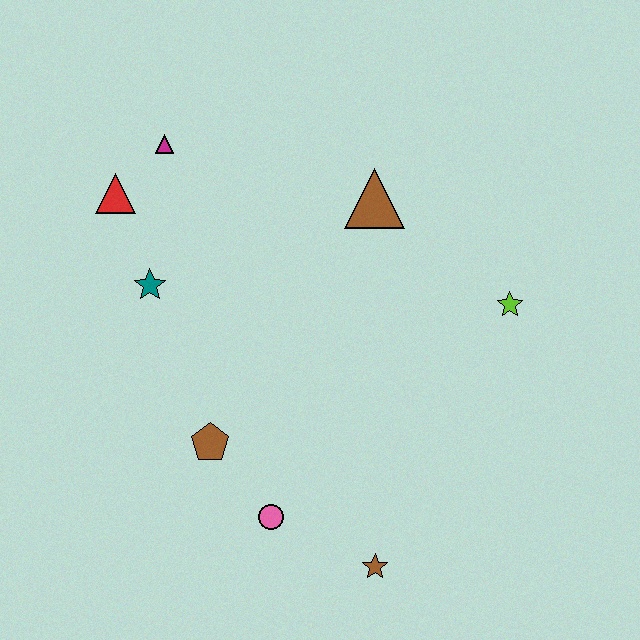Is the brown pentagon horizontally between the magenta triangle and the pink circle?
Yes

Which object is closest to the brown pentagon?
The pink circle is closest to the brown pentagon.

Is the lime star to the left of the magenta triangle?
No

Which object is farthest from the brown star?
The magenta triangle is farthest from the brown star.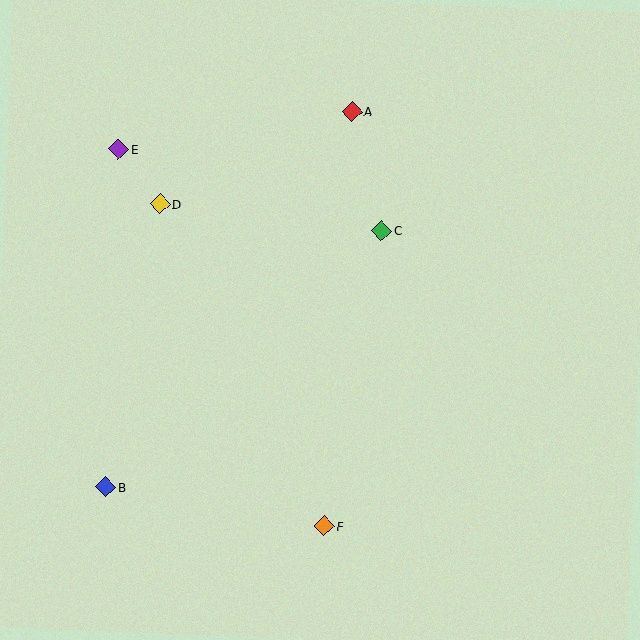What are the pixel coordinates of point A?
Point A is at (352, 112).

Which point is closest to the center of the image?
Point C at (381, 231) is closest to the center.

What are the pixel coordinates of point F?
Point F is at (324, 526).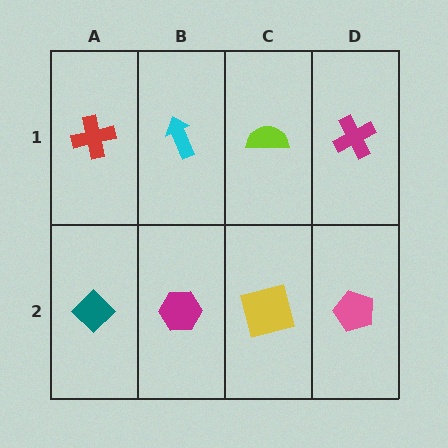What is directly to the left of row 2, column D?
A yellow square.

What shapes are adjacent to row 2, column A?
A red cross (row 1, column A), a magenta hexagon (row 2, column B).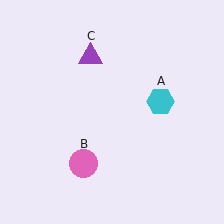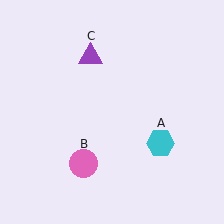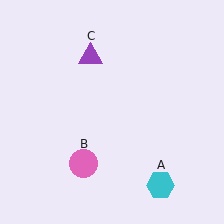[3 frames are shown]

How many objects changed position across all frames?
1 object changed position: cyan hexagon (object A).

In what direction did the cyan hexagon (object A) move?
The cyan hexagon (object A) moved down.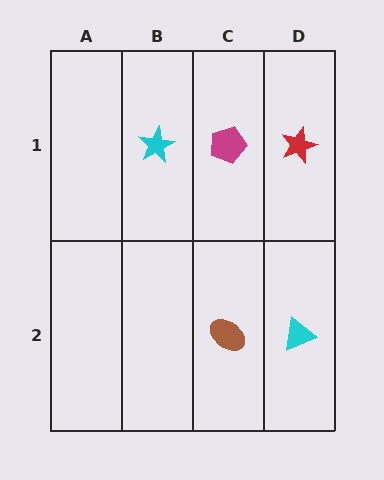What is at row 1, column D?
A red star.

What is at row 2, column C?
A brown ellipse.